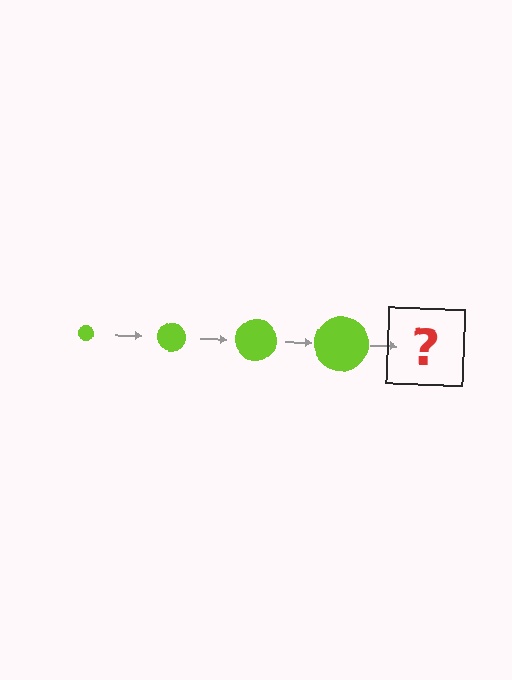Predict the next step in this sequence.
The next step is a lime circle, larger than the previous one.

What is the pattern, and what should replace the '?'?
The pattern is that the circle gets progressively larger each step. The '?' should be a lime circle, larger than the previous one.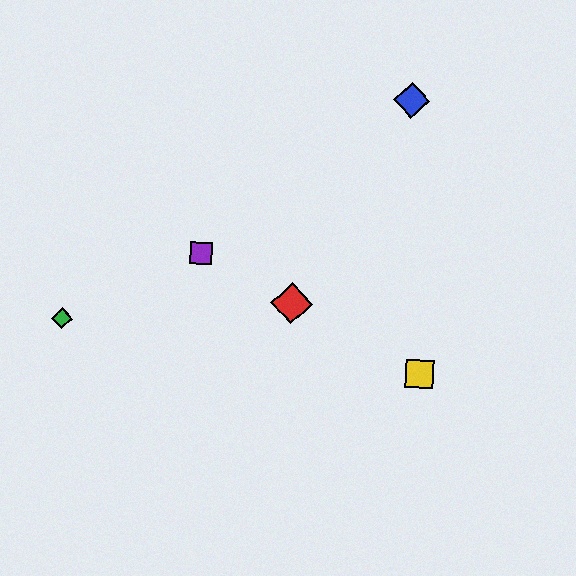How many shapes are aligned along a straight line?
3 shapes (the red diamond, the yellow square, the purple square) are aligned along a straight line.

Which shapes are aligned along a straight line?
The red diamond, the yellow square, the purple square are aligned along a straight line.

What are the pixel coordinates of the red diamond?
The red diamond is at (292, 303).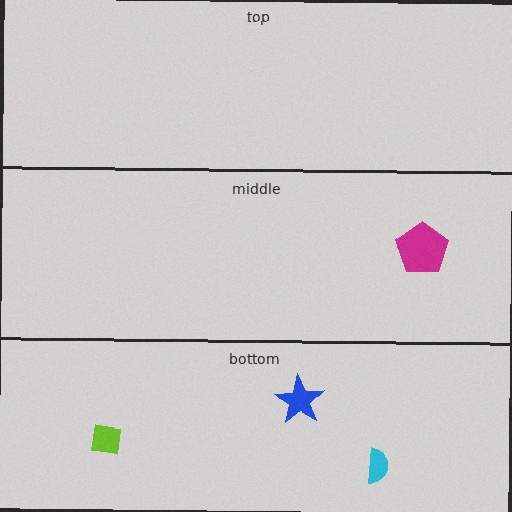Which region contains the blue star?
The bottom region.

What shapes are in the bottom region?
The cyan semicircle, the lime square, the blue star.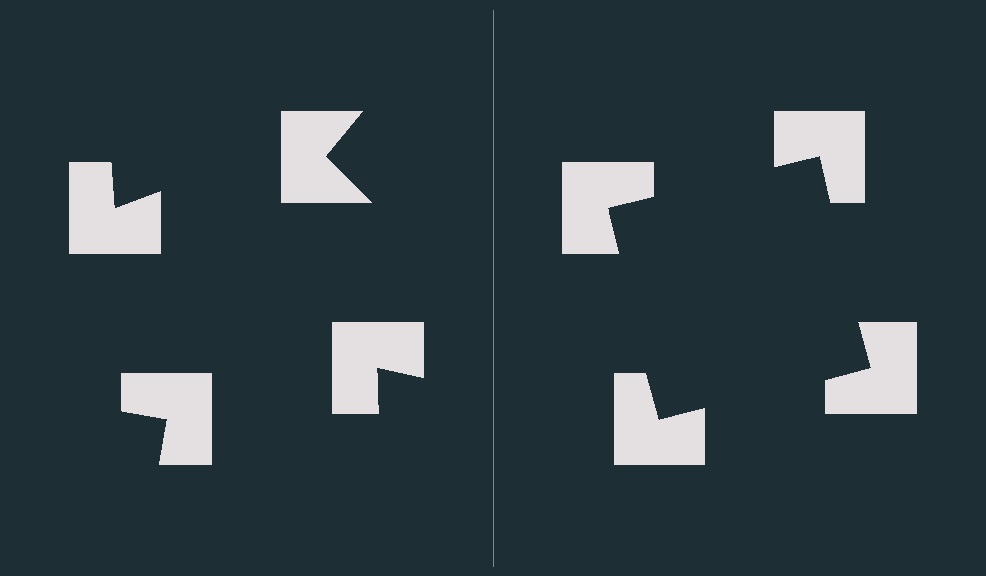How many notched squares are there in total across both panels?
8 — 4 on each side.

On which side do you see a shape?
An illusory square appears on the right side. On the left side the wedge cuts are rotated, so no coherent shape forms.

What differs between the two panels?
The notched squares are positioned identically on both sides; only the wedge orientations differ. On the right they align to a square; on the left they are misaligned.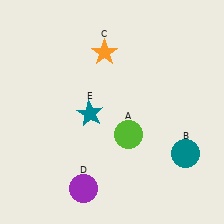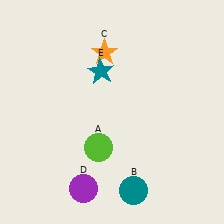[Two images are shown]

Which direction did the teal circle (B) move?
The teal circle (B) moved left.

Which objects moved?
The objects that moved are: the lime circle (A), the teal circle (B), the teal star (E).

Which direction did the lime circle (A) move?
The lime circle (A) moved left.